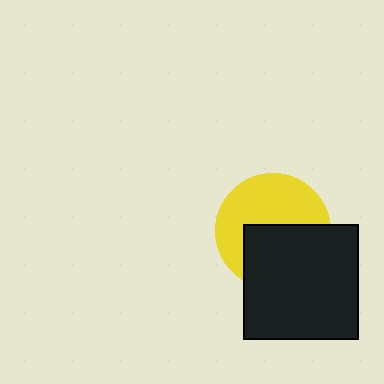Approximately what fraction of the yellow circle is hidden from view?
Roughly 47% of the yellow circle is hidden behind the black square.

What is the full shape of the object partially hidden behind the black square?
The partially hidden object is a yellow circle.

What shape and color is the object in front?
The object in front is a black square.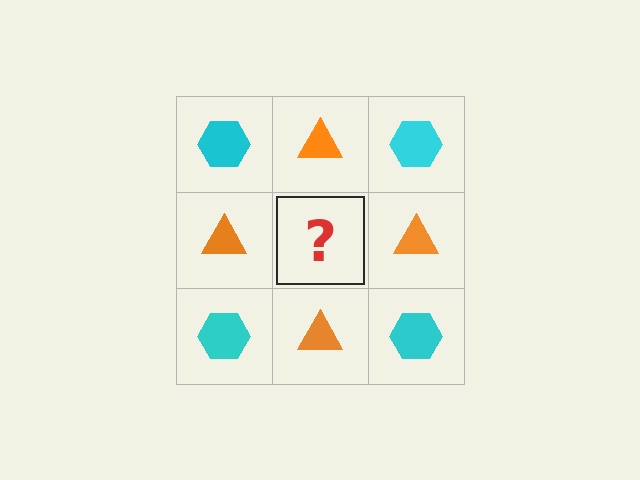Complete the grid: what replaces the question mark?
The question mark should be replaced with a cyan hexagon.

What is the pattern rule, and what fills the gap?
The rule is that it alternates cyan hexagon and orange triangle in a checkerboard pattern. The gap should be filled with a cyan hexagon.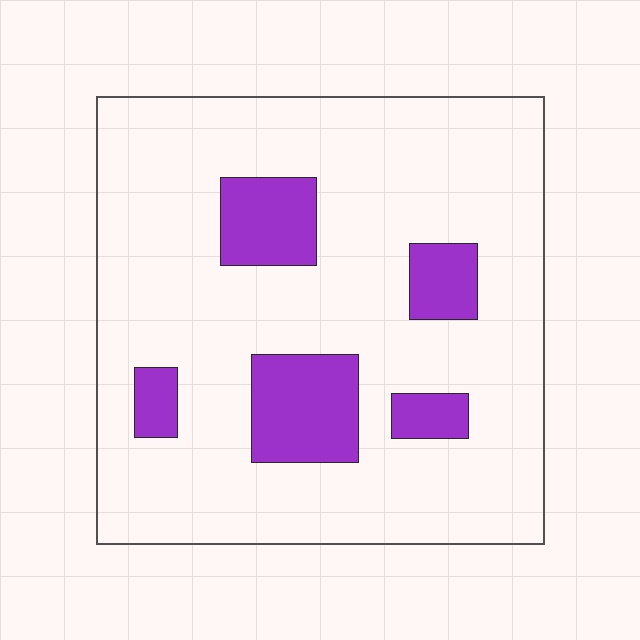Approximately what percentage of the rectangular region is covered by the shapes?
Approximately 15%.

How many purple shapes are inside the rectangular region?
5.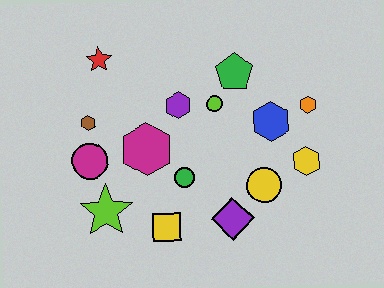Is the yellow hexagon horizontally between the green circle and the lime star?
No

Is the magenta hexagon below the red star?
Yes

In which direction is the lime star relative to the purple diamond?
The lime star is to the left of the purple diamond.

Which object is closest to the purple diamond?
The yellow circle is closest to the purple diamond.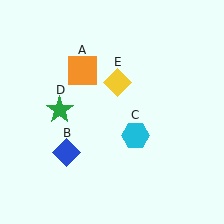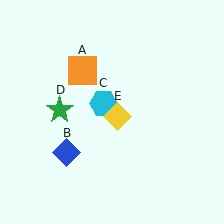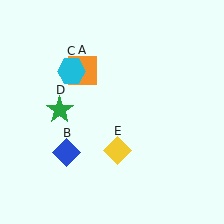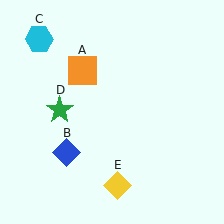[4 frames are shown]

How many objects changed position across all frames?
2 objects changed position: cyan hexagon (object C), yellow diamond (object E).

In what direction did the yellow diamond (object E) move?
The yellow diamond (object E) moved down.